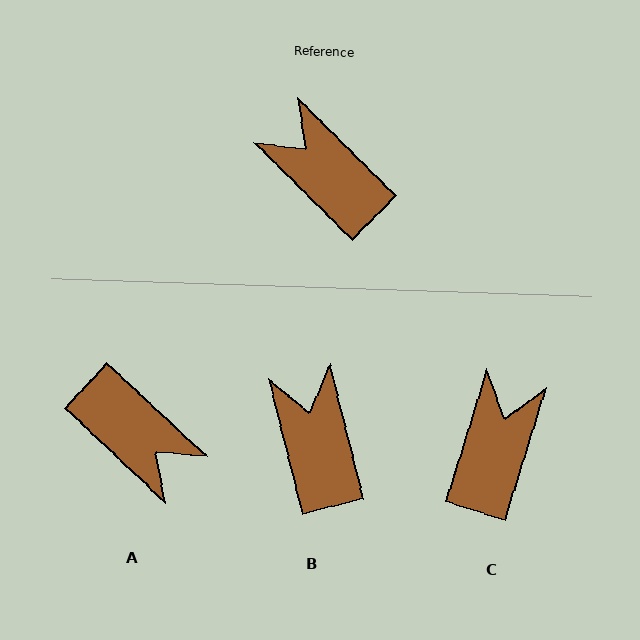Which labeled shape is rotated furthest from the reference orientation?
A, about 178 degrees away.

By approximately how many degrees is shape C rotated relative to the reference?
Approximately 63 degrees clockwise.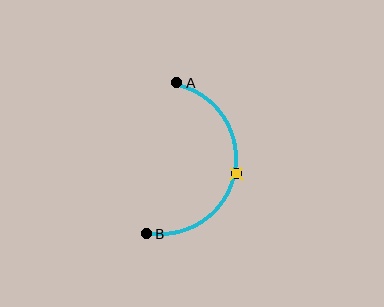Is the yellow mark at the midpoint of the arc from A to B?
Yes. The yellow mark lies on the arc at equal arc-length from both A and B — it is the arc midpoint.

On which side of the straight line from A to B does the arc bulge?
The arc bulges to the right of the straight line connecting A and B.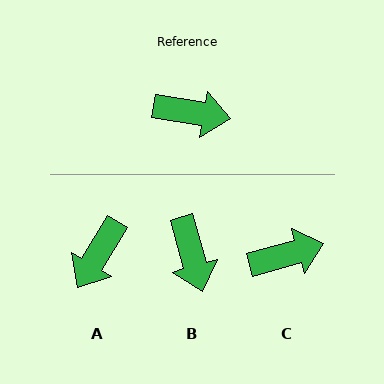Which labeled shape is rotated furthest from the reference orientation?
A, about 112 degrees away.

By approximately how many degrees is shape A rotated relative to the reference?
Approximately 112 degrees clockwise.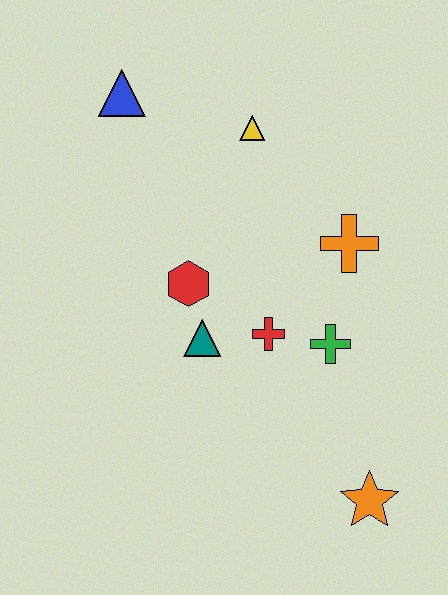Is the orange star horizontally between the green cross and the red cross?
No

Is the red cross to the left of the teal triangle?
No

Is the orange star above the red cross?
No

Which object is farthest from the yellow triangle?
The orange star is farthest from the yellow triangle.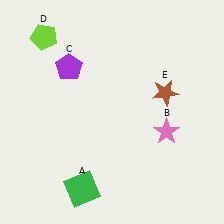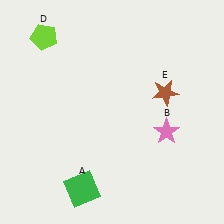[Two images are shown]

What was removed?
The purple pentagon (C) was removed in Image 2.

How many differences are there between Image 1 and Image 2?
There is 1 difference between the two images.